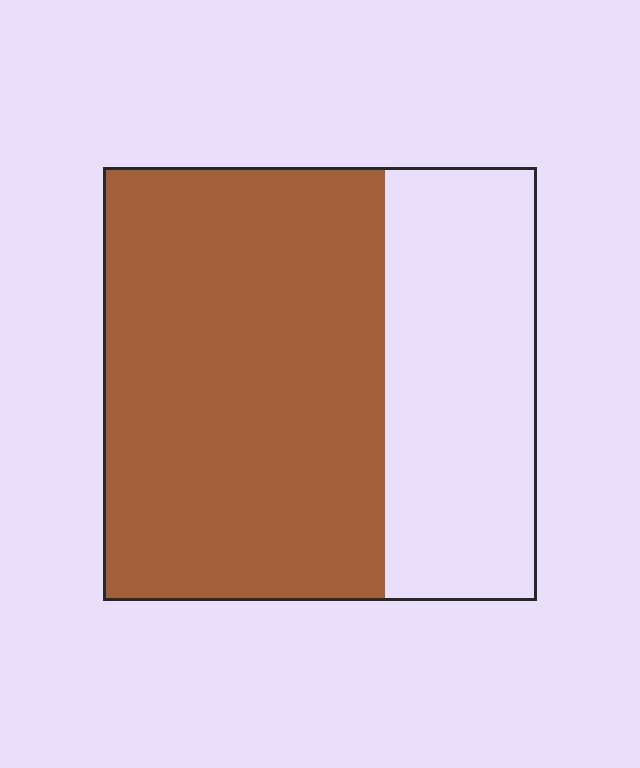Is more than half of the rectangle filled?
Yes.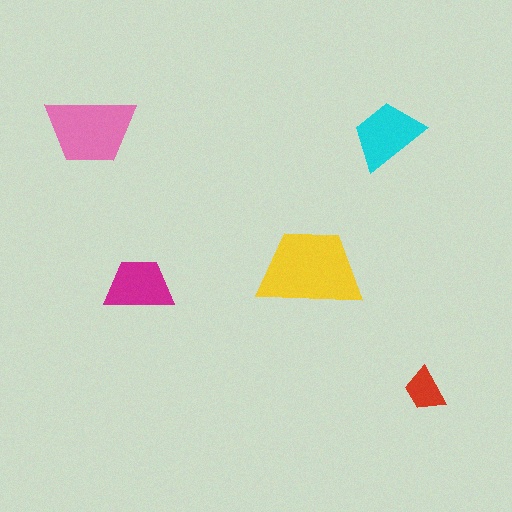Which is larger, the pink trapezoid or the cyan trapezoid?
The pink one.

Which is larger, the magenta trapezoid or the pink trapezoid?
The pink one.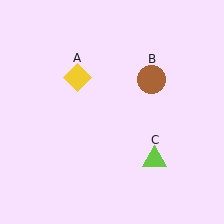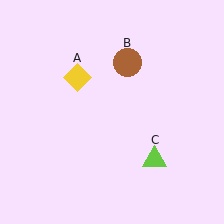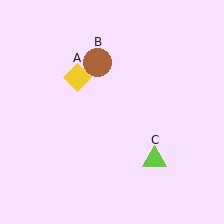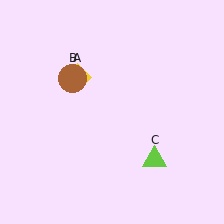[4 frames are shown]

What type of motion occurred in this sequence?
The brown circle (object B) rotated counterclockwise around the center of the scene.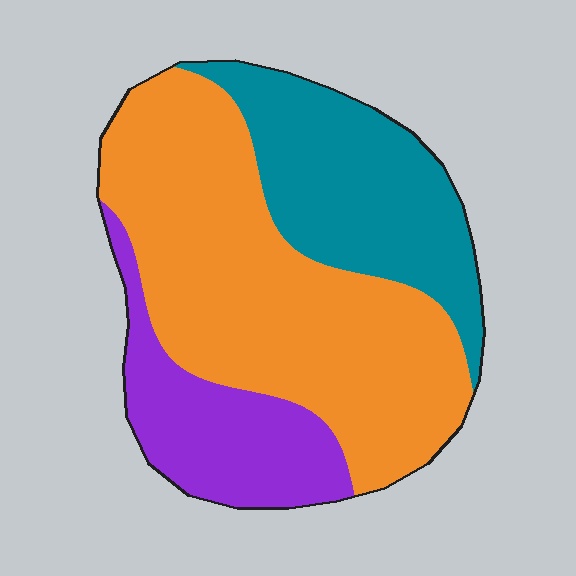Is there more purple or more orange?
Orange.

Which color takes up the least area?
Purple, at roughly 20%.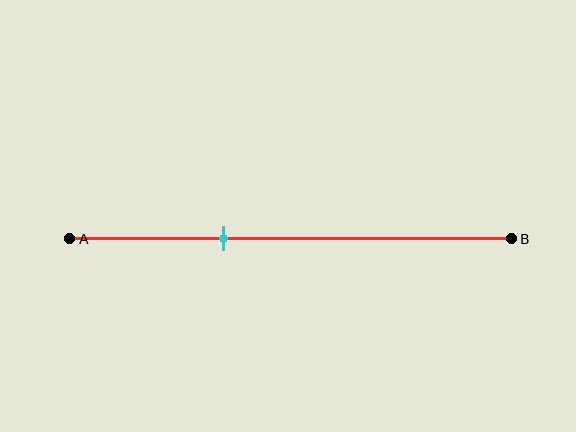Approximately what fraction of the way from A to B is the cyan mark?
The cyan mark is approximately 35% of the way from A to B.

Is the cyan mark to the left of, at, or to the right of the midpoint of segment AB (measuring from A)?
The cyan mark is to the left of the midpoint of segment AB.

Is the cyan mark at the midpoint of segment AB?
No, the mark is at about 35% from A, not at the 50% midpoint.